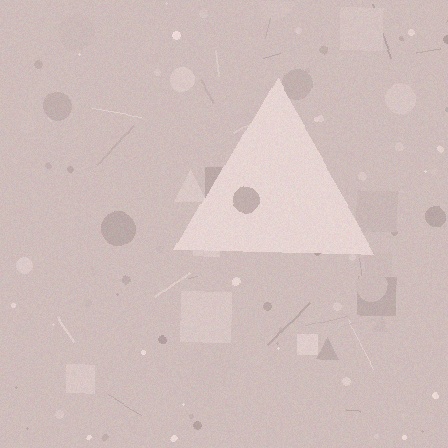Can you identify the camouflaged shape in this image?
The camouflaged shape is a triangle.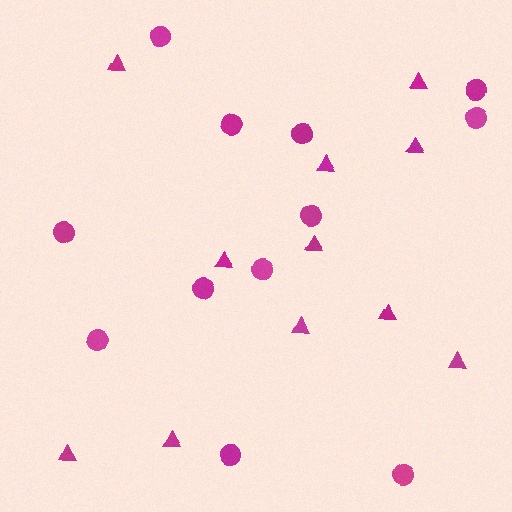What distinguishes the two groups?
There are 2 groups: one group of circles (12) and one group of triangles (11).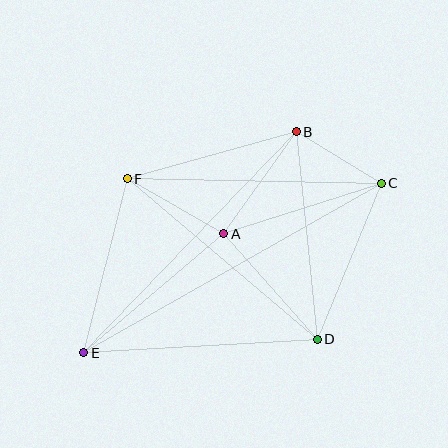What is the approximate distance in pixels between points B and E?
The distance between B and E is approximately 306 pixels.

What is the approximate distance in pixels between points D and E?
The distance between D and E is approximately 234 pixels.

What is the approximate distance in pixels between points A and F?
The distance between A and F is approximately 111 pixels.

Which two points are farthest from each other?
Points C and E are farthest from each other.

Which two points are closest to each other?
Points B and C are closest to each other.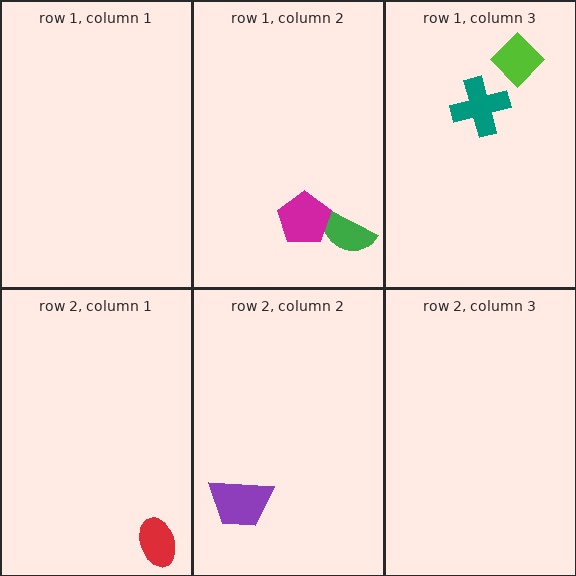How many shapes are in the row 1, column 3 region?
2.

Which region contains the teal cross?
The row 1, column 3 region.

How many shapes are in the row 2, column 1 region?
1.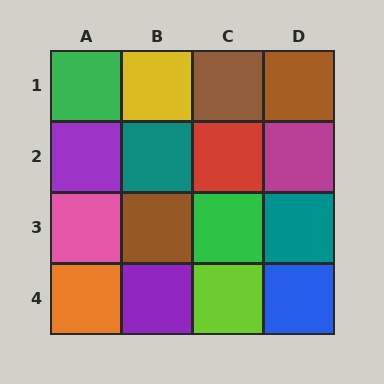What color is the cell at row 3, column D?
Teal.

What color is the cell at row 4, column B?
Purple.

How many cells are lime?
1 cell is lime.